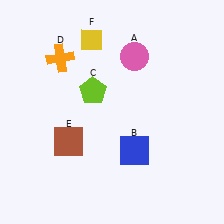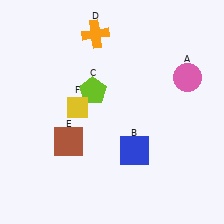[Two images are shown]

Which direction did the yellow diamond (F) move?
The yellow diamond (F) moved down.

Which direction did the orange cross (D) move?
The orange cross (D) moved right.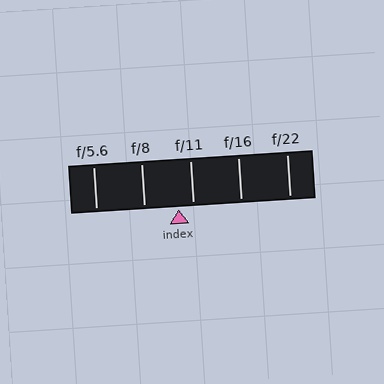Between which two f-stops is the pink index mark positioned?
The index mark is between f/8 and f/11.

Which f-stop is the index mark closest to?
The index mark is closest to f/11.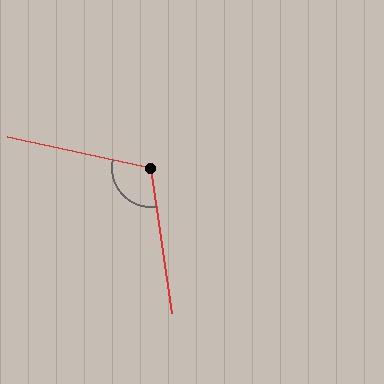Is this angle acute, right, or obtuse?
It is obtuse.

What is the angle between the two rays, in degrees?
Approximately 110 degrees.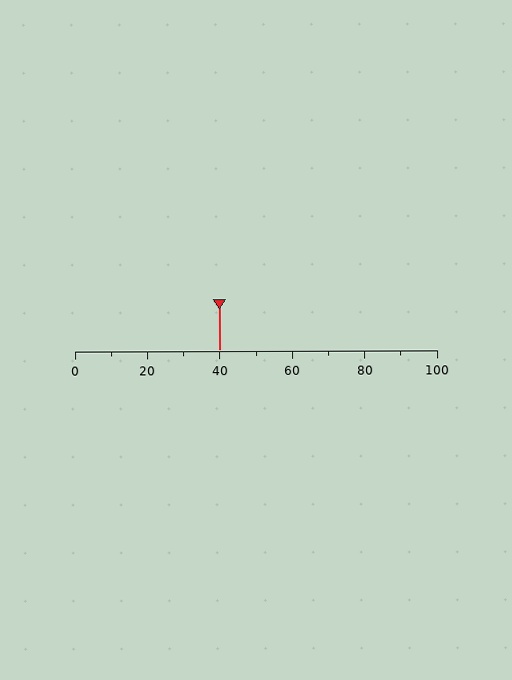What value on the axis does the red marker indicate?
The marker indicates approximately 40.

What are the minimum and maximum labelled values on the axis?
The axis runs from 0 to 100.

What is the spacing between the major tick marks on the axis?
The major ticks are spaced 20 apart.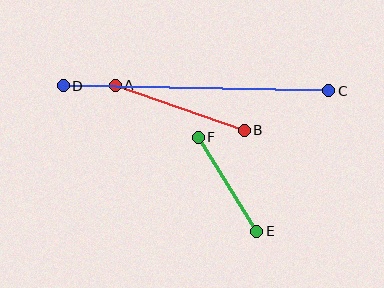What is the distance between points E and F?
The distance is approximately 111 pixels.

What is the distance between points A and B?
The distance is approximately 137 pixels.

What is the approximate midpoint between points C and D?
The midpoint is at approximately (196, 88) pixels.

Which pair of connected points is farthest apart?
Points C and D are farthest apart.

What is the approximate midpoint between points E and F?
The midpoint is at approximately (227, 184) pixels.